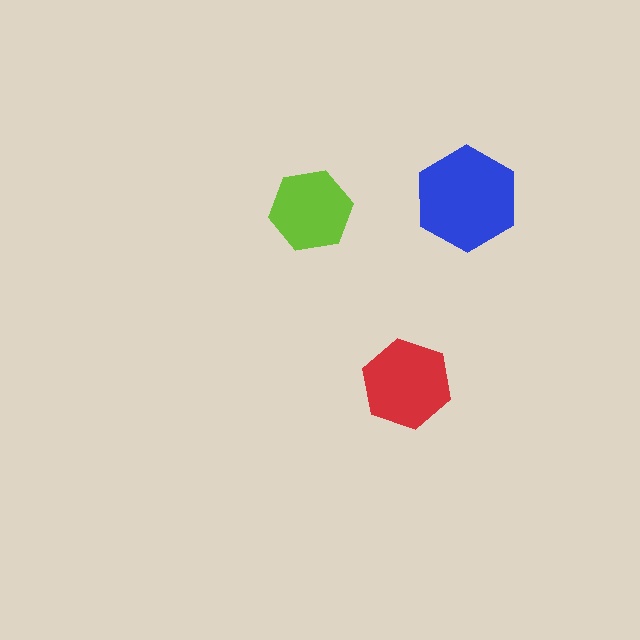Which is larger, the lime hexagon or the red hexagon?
The red one.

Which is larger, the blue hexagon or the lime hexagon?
The blue one.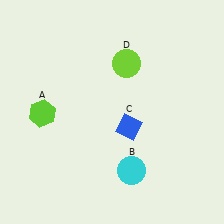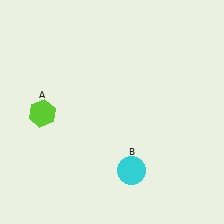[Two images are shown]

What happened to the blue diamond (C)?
The blue diamond (C) was removed in Image 2. It was in the bottom-right area of Image 1.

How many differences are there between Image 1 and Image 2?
There are 2 differences between the two images.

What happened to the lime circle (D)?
The lime circle (D) was removed in Image 2. It was in the top-right area of Image 1.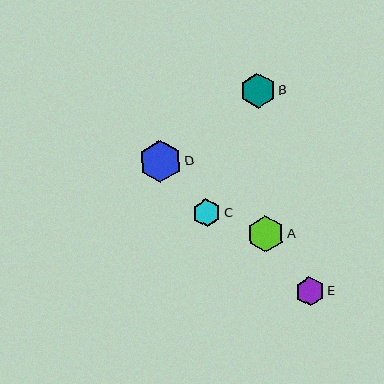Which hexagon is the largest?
Hexagon D is the largest with a size of approximately 42 pixels.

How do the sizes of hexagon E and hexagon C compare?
Hexagon E and hexagon C are approximately the same size.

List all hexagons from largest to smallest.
From largest to smallest: D, A, B, E, C.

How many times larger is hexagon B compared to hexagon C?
Hexagon B is approximately 1.2 times the size of hexagon C.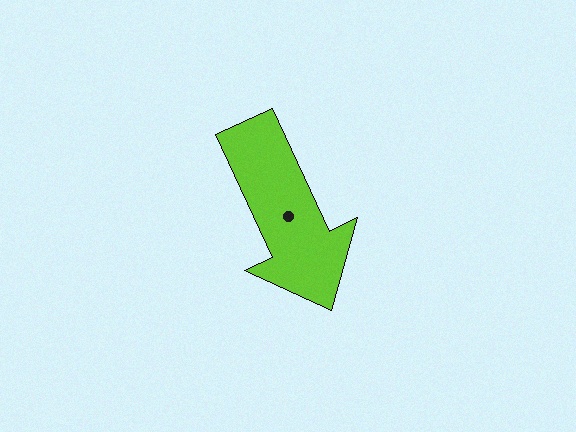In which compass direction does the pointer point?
Southeast.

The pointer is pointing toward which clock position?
Roughly 5 o'clock.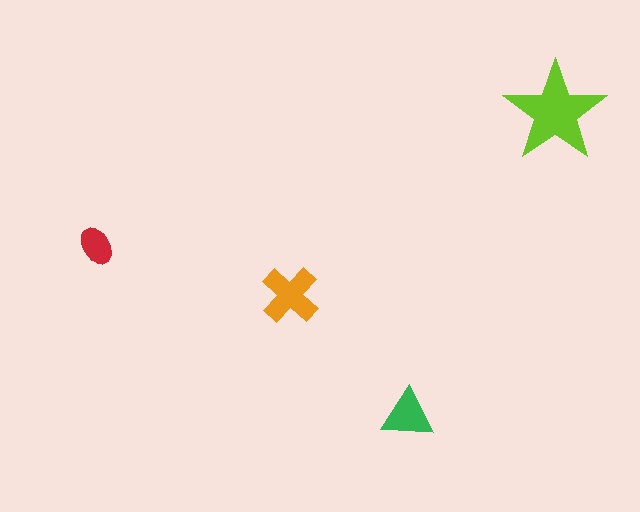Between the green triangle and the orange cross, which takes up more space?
The orange cross.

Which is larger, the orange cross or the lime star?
The lime star.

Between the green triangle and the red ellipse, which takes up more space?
The green triangle.